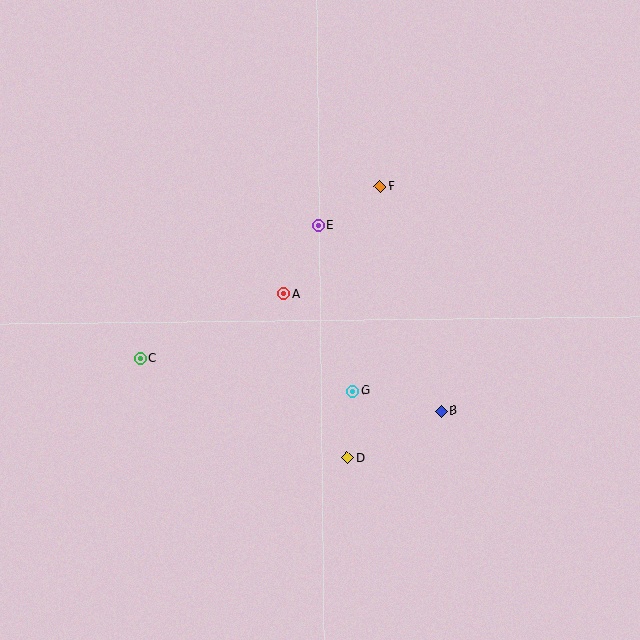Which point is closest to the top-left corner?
Point C is closest to the top-left corner.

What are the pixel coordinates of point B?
Point B is at (441, 411).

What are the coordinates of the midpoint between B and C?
The midpoint between B and C is at (291, 385).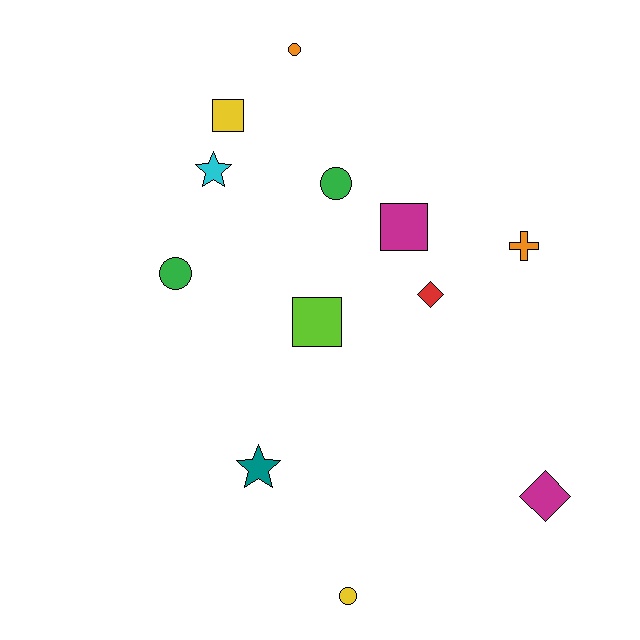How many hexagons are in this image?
There are no hexagons.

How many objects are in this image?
There are 12 objects.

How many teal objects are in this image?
There is 1 teal object.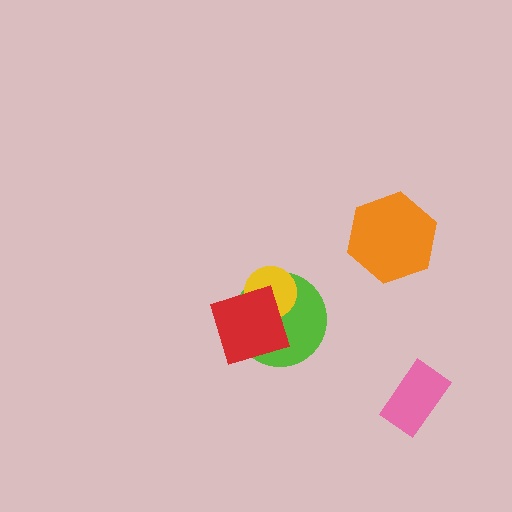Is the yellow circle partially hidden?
Yes, it is partially covered by another shape.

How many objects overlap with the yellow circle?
2 objects overlap with the yellow circle.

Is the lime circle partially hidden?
Yes, it is partially covered by another shape.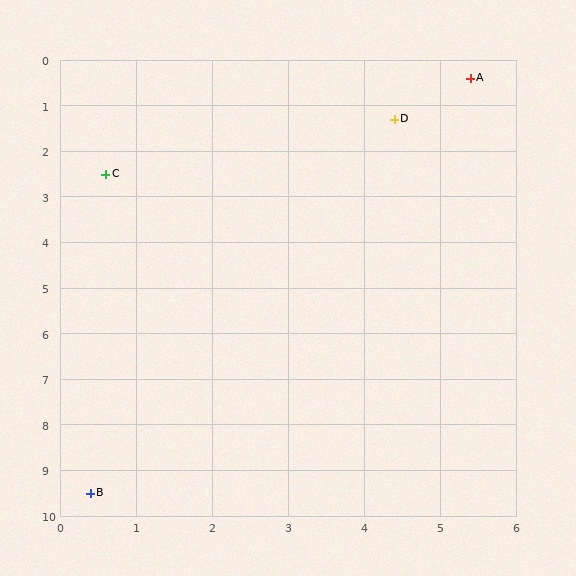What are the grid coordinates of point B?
Point B is at approximately (0.4, 9.5).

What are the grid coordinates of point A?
Point A is at approximately (5.4, 0.4).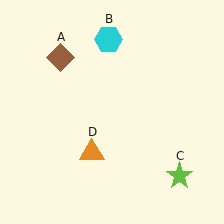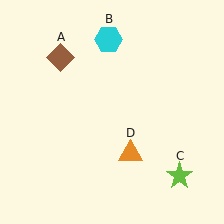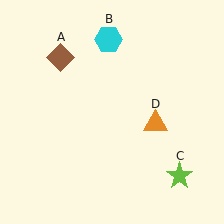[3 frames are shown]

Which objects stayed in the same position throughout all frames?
Brown diamond (object A) and cyan hexagon (object B) and lime star (object C) remained stationary.